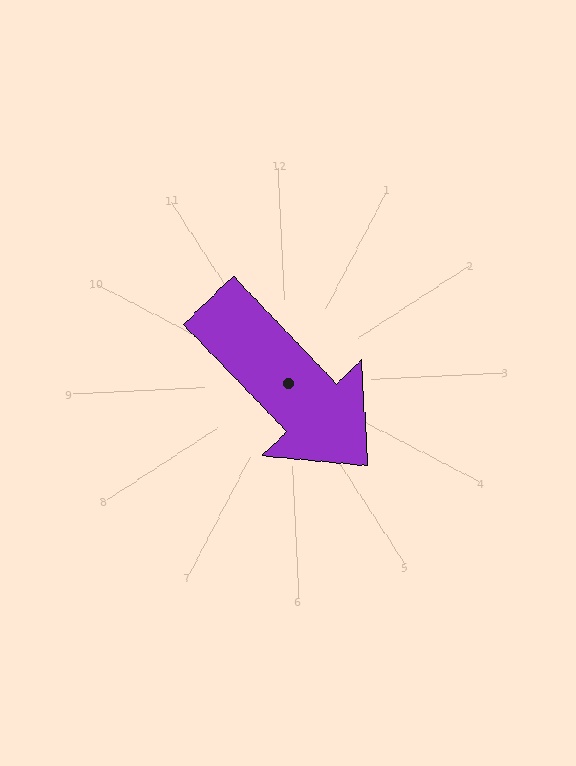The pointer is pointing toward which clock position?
Roughly 5 o'clock.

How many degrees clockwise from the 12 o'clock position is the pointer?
Approximately 139 degrees.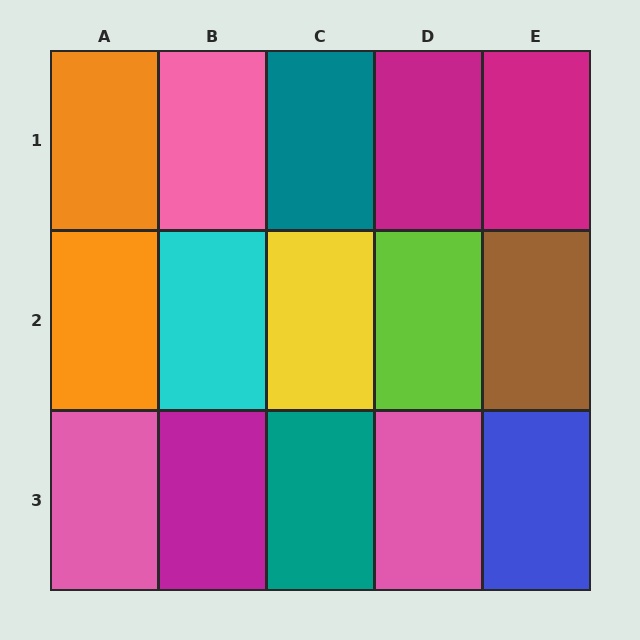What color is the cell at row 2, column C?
Yellow.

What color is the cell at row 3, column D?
Pink.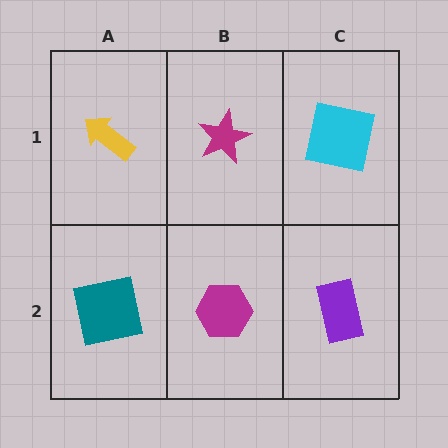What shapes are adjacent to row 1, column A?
A teal square (row 2, column A), a magenta star (row 1, column B).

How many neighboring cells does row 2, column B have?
3.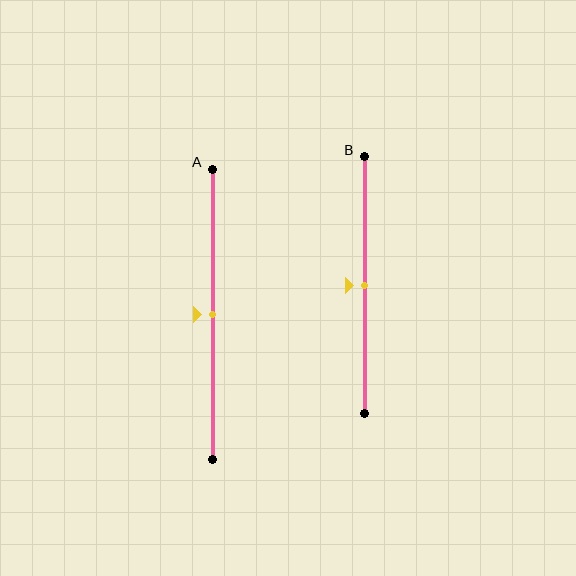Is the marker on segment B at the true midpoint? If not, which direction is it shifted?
Yes, the marker on segment B is at the true midpoint.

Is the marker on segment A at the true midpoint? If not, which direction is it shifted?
Yes, the marker on segment A is at the true midpoint.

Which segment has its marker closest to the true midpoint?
Segment A has its marker closest to the true midpoint.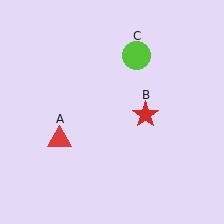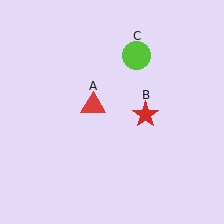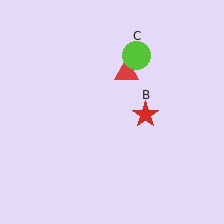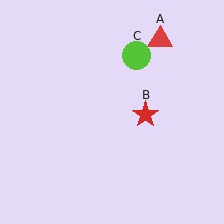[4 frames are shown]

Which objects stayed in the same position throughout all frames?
Red star (object B) and lime circle (object C) remained stationary.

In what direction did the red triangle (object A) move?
The red triangle (object A) moved up and to the right.